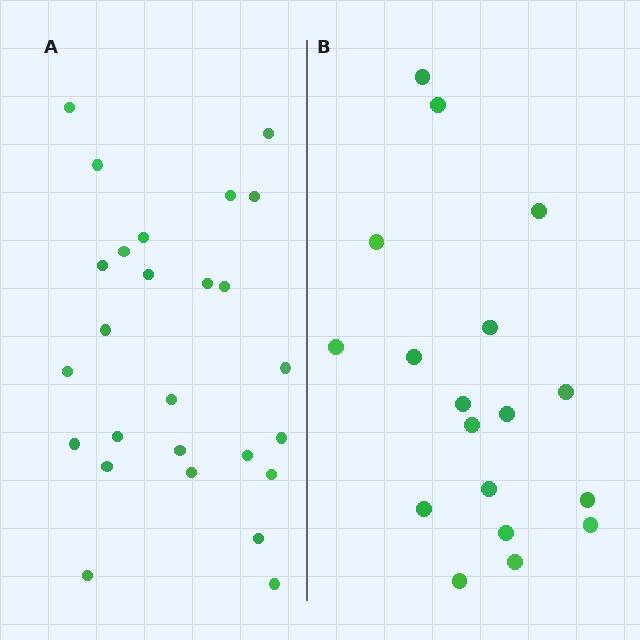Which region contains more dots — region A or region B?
Region A (the left region) has more dots.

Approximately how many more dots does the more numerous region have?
Region A has roughly 8 or so more dots than region B.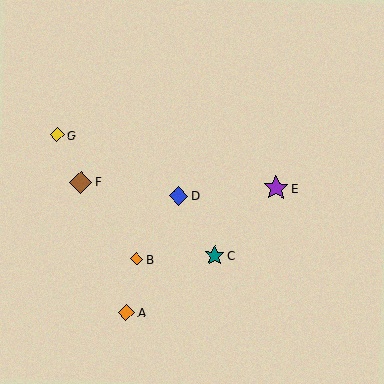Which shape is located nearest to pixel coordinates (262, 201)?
The purple star (labeled E) at (276, 188) is nearest to that location.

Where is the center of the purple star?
The center of the purple star is at (276, 188).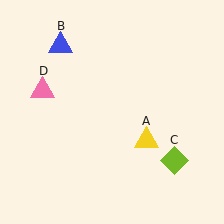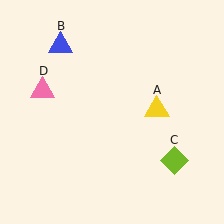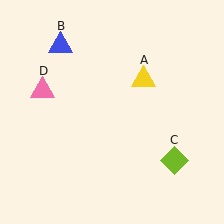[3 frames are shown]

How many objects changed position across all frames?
1 object changed position: yellow triangle (object A).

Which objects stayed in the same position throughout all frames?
Blue triangle (object B) and lime diamond (object C) and pink triangle (object D) remained stationary.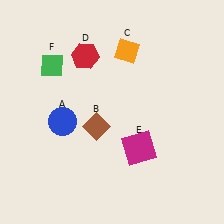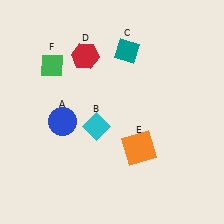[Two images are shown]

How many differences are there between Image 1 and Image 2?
There are 3 differences between the two images.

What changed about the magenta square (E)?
In Image 1, E is magenta. In Image 2, it changed to orange.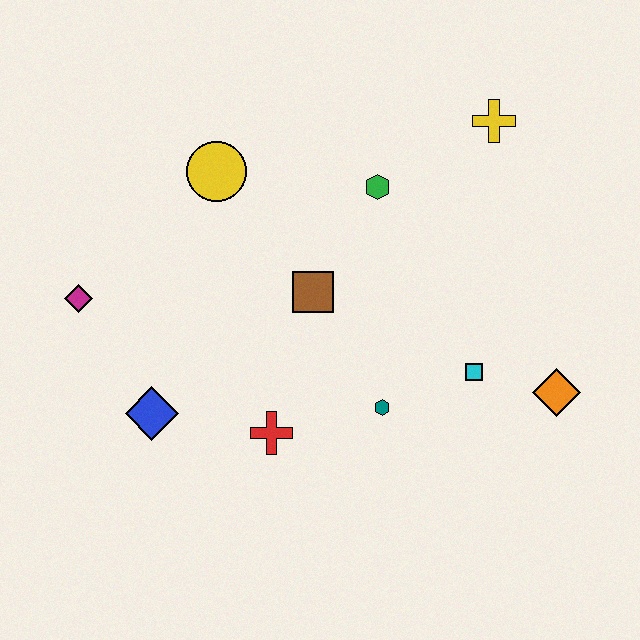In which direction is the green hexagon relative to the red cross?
The green hexagon is above the red cross.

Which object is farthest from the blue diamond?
The yellow cross is farthest from the blue diamond.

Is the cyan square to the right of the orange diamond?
No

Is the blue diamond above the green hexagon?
No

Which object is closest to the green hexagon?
The brown square is closest to the green hexagon.